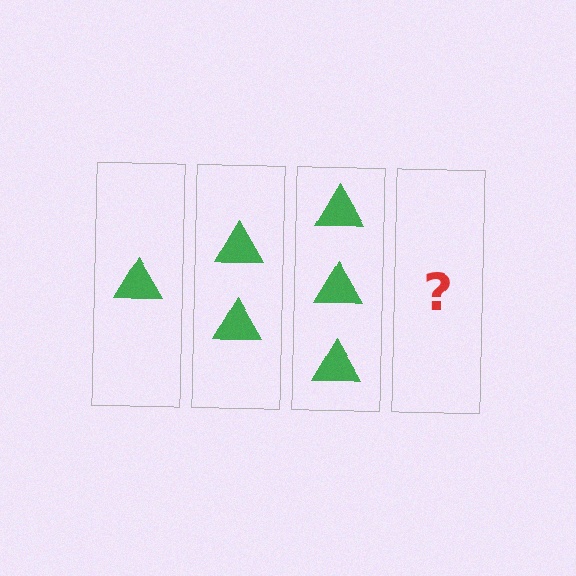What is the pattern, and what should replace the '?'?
The pattern is that each step adds one more triangle. The '?' should be 4 triangles.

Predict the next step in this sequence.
The next step is 4 triangles.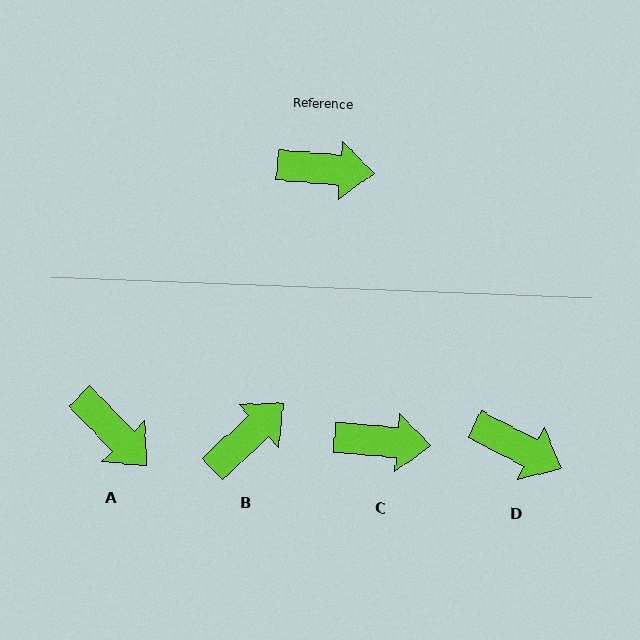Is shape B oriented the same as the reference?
No, it is off by about 48 degrees.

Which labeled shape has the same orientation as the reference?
C.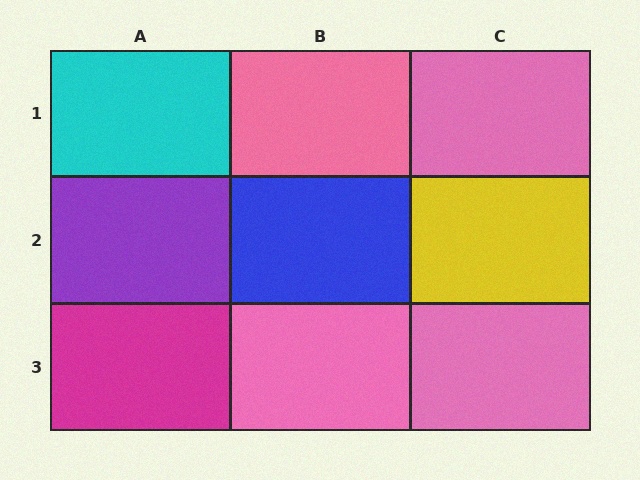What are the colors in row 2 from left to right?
Purple, blue, yellow.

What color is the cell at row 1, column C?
Pink.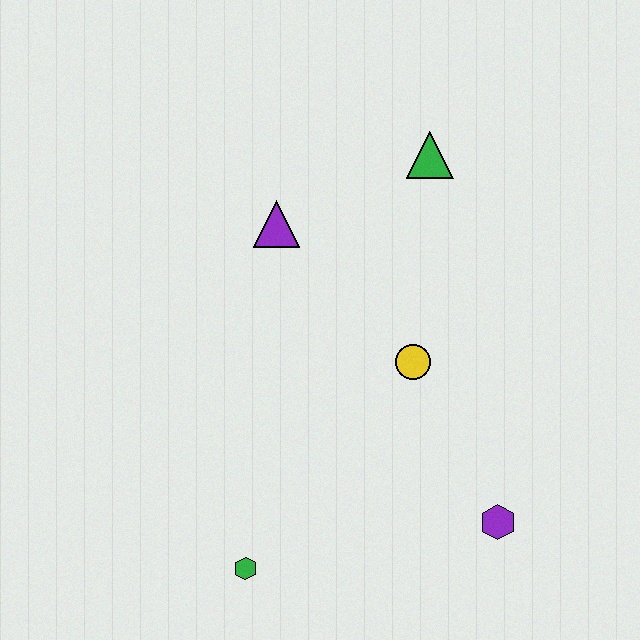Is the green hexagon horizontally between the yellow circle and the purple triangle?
No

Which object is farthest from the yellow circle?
The green hexagon is farthest from the yellow circle.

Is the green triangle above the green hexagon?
Yes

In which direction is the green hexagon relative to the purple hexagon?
The green hexagon is to the left of the purple hexagon.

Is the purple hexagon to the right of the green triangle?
Yes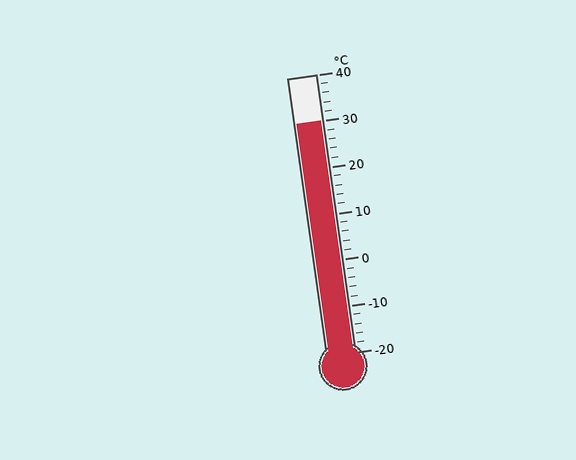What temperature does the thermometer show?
The thermometer shows approximately 30°C.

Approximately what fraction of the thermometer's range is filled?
The thermometer is filled to approximately 85% of its range.